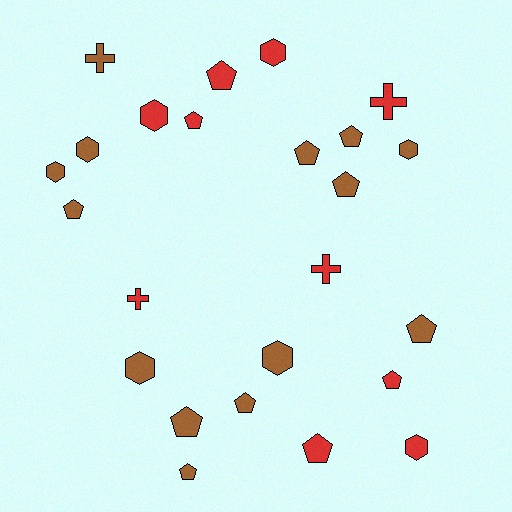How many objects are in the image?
There are 24 objects.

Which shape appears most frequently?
Pentagon, with 12 objects.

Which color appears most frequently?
Brown, with 14 objects.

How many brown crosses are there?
There is 1 brown cross.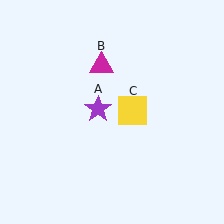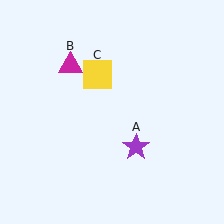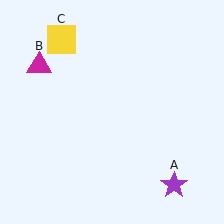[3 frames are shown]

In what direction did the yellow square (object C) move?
The yellow square (object C) moved up and to the left.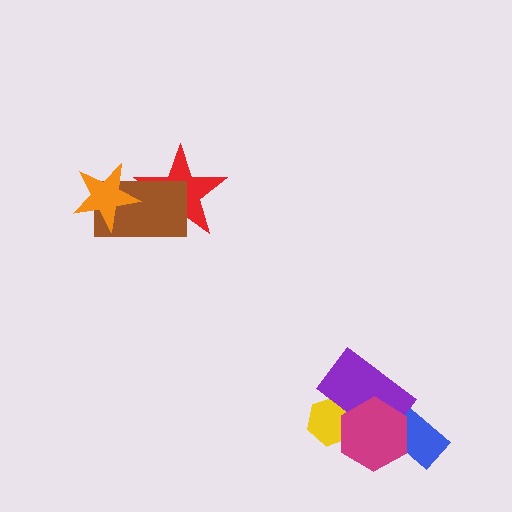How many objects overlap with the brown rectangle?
2 objects overlap with the brown rectangle.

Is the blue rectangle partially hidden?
Yes, it is partially covered by another shape.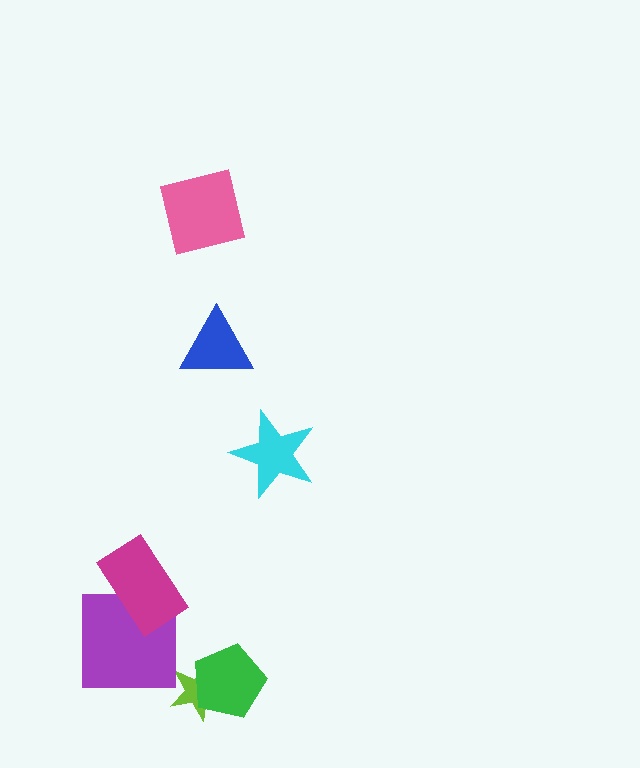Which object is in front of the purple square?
The magenta rectangle is in front of the purple square.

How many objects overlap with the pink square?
0 objects overlap with the pink square.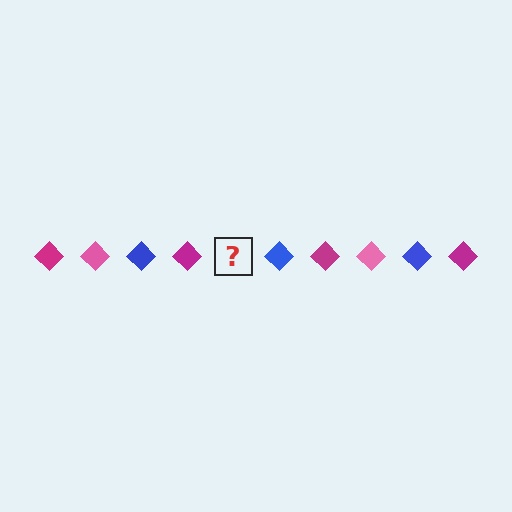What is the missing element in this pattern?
The missing element is a pink diamond.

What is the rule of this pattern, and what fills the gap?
The rule is that the pattern cycles through magenta, pink, blue diamonds. The gap should be filled with a pink diamond.